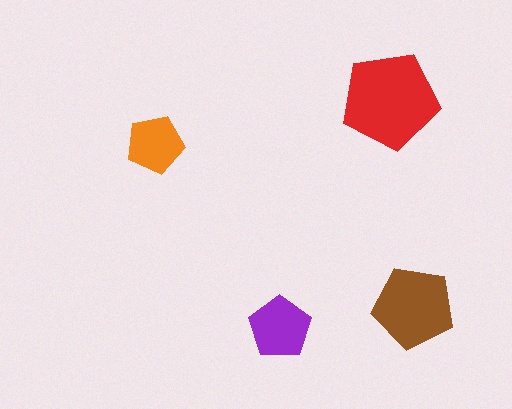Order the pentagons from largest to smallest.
the red one, the brown one, the purple one, the orange one.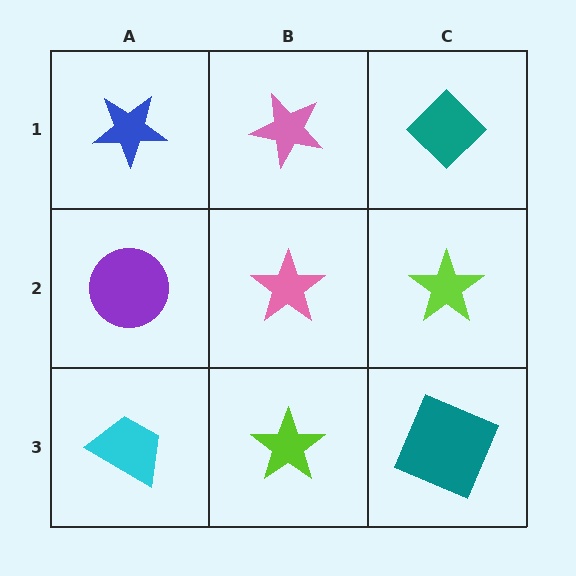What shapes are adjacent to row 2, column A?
A blue star (row 1, column A), a cyan trapezoid (row 3, column A), a pink star (row 2, column B).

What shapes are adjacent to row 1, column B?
A pink star (row 2, column B), a blue star (row 1, column A), a teal diamond (row 1, column C).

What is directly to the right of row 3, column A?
A lime star.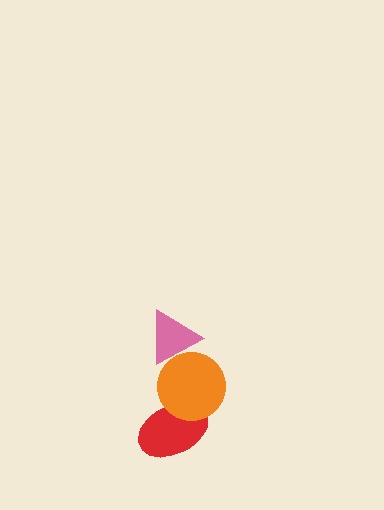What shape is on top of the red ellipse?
The orange circle is on top of the red ellipse.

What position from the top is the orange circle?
The orange circle is 2nd from the top.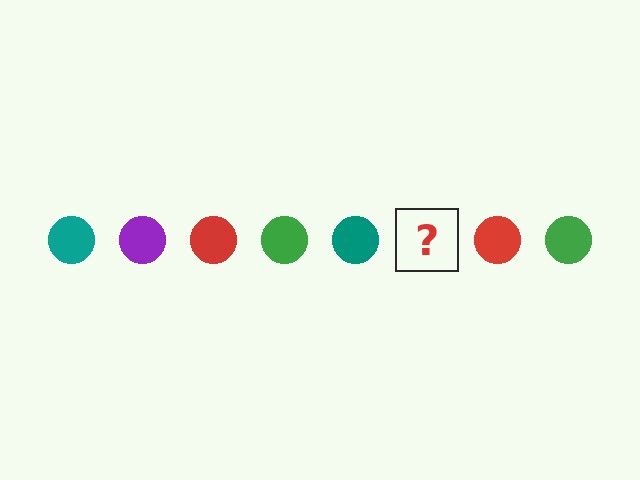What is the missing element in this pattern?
The missing element is a purple circle.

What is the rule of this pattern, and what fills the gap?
The rule is that the pattern cycles through teal, purple, red, green circles. The gap should be filled with a purple circle.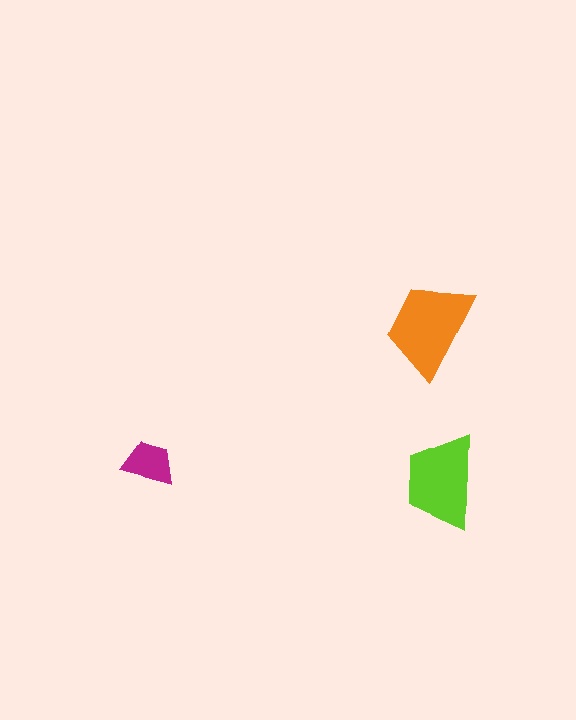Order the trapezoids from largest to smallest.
the orange one, the lime one, the magenta one.